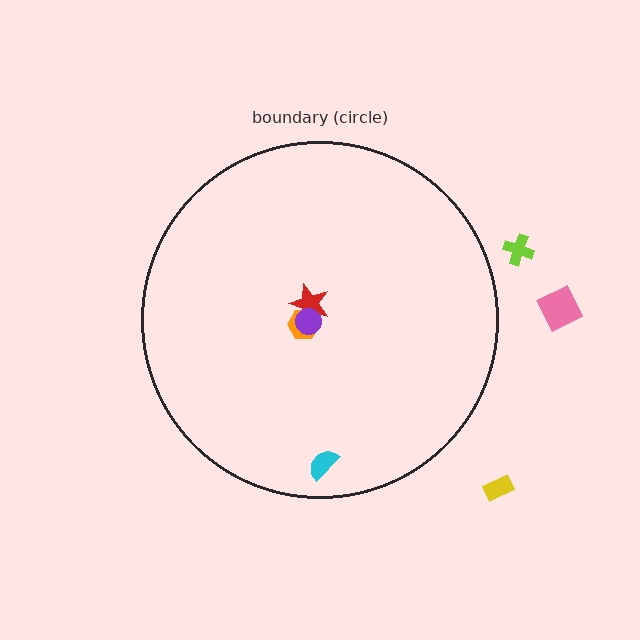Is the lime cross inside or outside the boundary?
Outside.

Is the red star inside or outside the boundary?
Inside.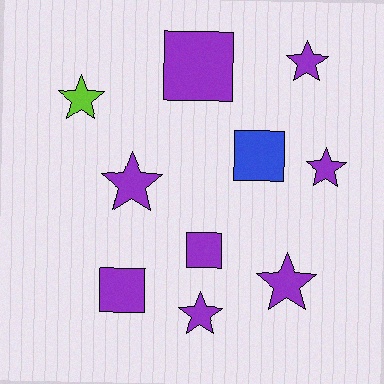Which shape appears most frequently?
Star, with 6 objects.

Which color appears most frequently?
Purple, with 8 objects.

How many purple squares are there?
There are 3 purple squares.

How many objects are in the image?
There are 10 objects.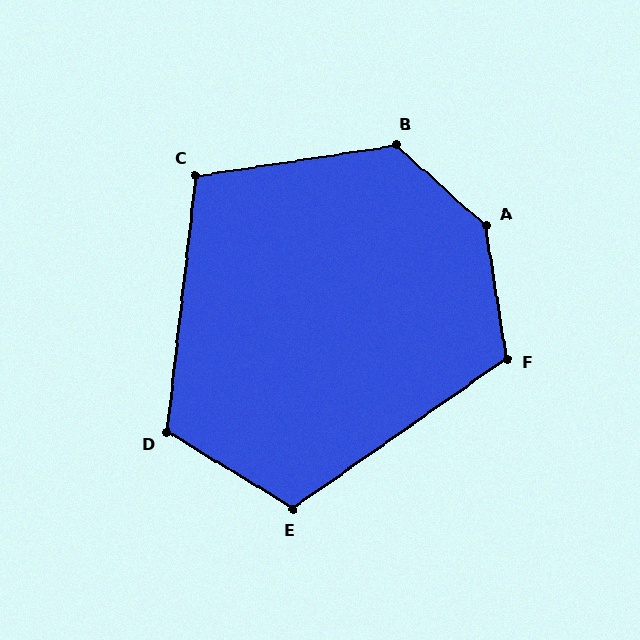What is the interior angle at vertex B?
Approximately 129 degrees (obtuse).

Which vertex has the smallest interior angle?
C, at approximately 105 degrees.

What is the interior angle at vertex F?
Approximately 116 degrees (obtuse).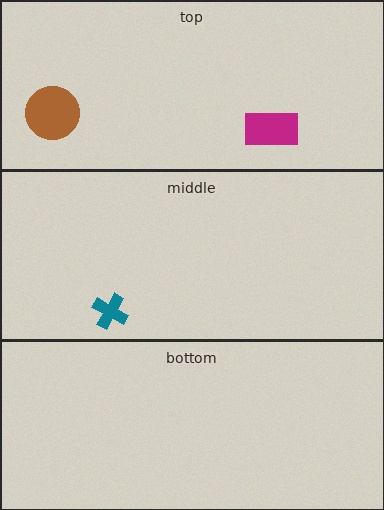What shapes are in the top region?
The brown circle, the magenta rectangle.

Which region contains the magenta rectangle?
The top region.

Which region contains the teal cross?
The middle region.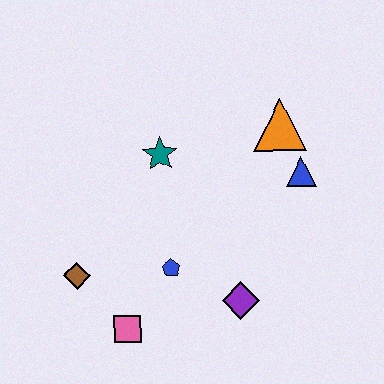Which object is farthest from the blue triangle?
The brown diamond is farthest from the blue triangle.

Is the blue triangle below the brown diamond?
No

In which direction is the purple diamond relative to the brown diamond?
The purple diamond is to the right of the brown diamond.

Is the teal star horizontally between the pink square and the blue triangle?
Yes